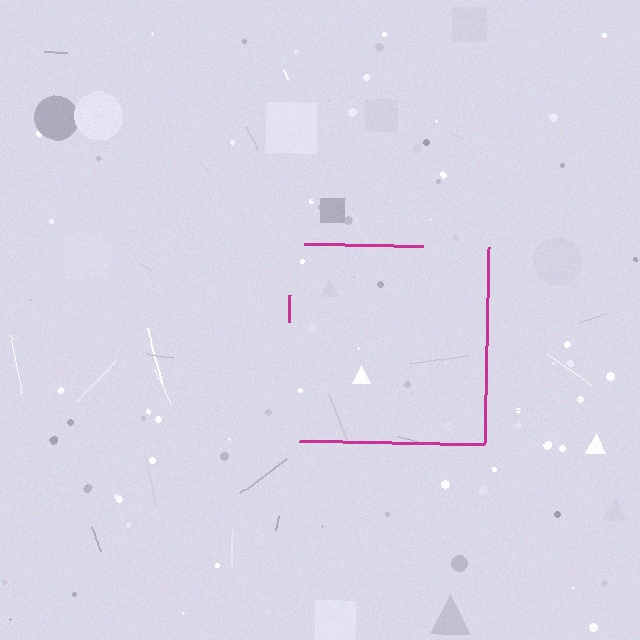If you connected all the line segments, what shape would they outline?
They would outline a square.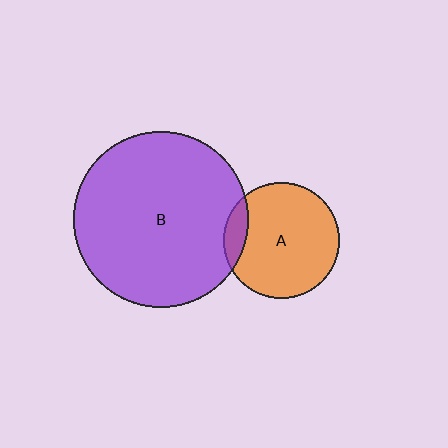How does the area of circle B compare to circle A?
Approximately 2.3 times.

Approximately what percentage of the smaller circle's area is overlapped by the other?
Approximately 10%.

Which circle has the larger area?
Circle B (purple).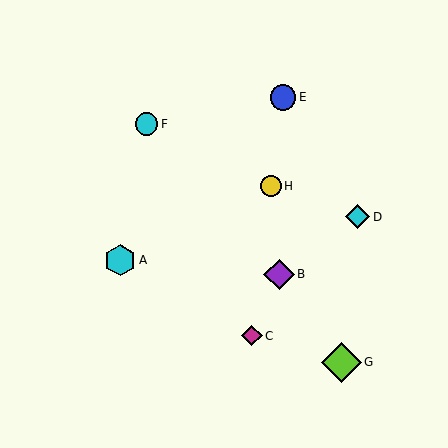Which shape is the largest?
The lime diamond (labeled G) is the largest.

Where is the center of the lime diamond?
The center of the lime diamond is at (342, 362).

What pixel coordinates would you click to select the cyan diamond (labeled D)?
Click at (358, 217) to select the cyan diamond D.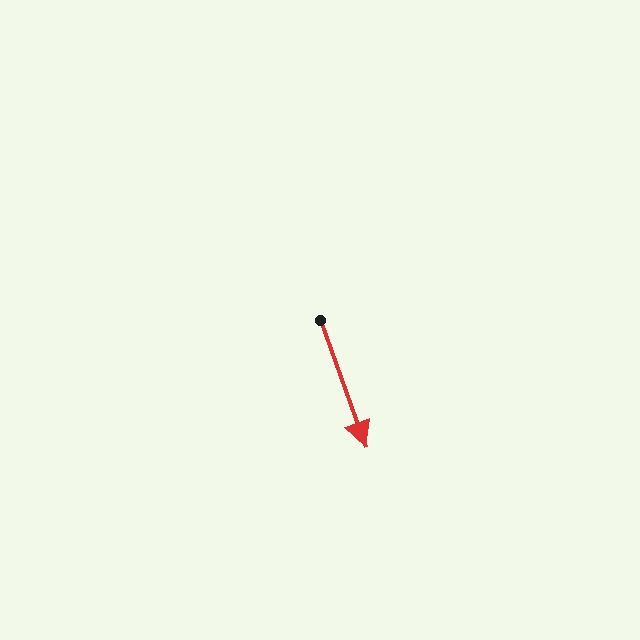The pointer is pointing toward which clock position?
Roughly 5 o'clock.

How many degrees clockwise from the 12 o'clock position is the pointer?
Approximately 160 degrees.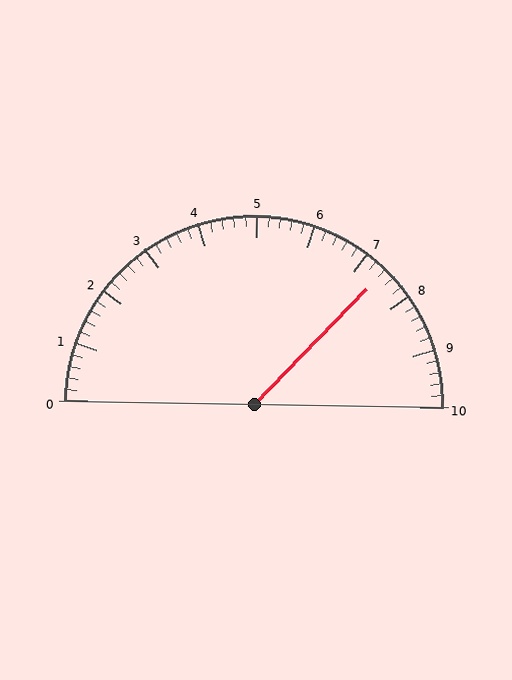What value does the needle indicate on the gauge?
The needle indicates approximately 7.4.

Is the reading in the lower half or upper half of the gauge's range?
The reading is in the upper half of the range (0 to 10).